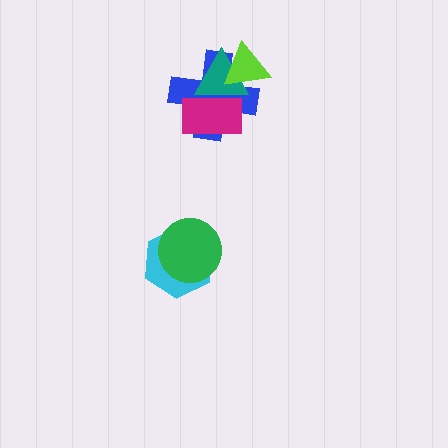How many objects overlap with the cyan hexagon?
1 object overlaps with the cyan hexagon.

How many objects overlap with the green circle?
1 object overlaps with the green circle.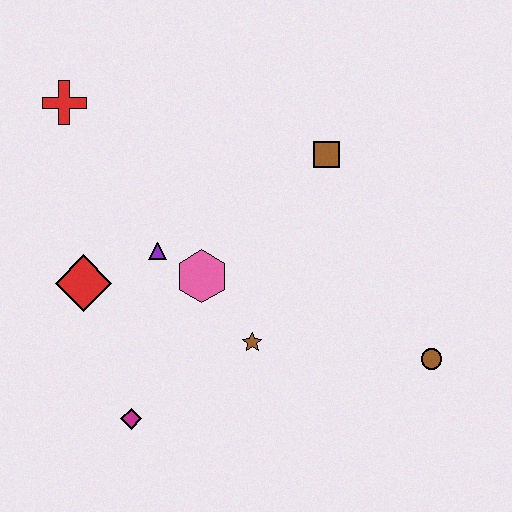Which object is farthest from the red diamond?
The brown circle is farthest from the red diamond.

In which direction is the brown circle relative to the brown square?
The brown circle is below the brown square.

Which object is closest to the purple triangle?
The pink hexagon is closest to the purple triangle.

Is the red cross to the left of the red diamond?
Yes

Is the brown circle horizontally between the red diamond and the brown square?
No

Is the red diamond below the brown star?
No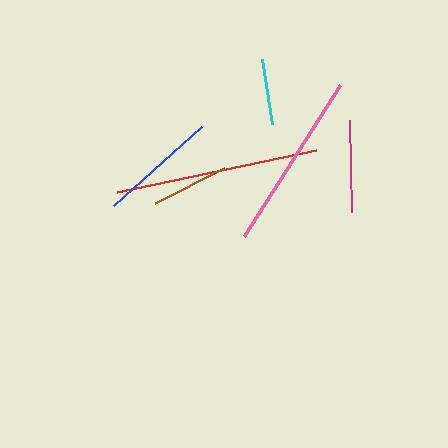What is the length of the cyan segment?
The cyan segment is approximately 65 pixels long.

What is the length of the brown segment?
The brown segment is approximately 77 pixels long.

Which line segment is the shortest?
The cyan line is the shortest at approximately 65 pixels.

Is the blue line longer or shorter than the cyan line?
The blue line is longer than the cyan line.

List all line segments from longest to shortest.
From longest to shortest: red, pink, blue, magenta, brown, cyan.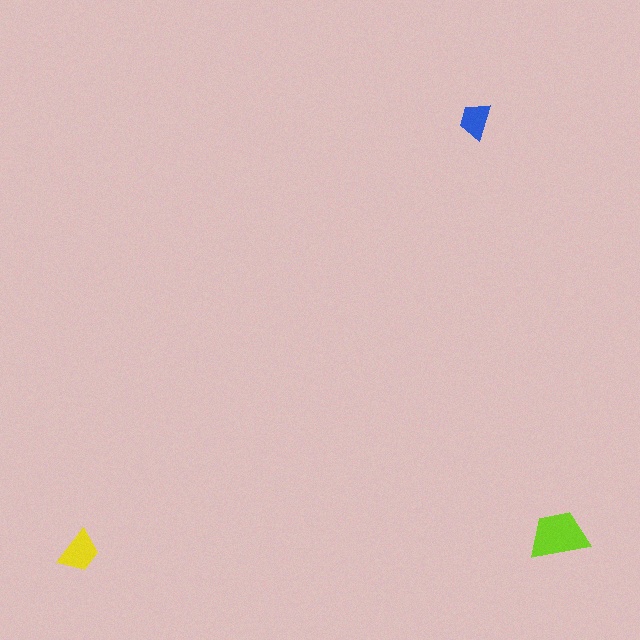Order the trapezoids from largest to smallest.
the lime one, the yellow one, the blue one.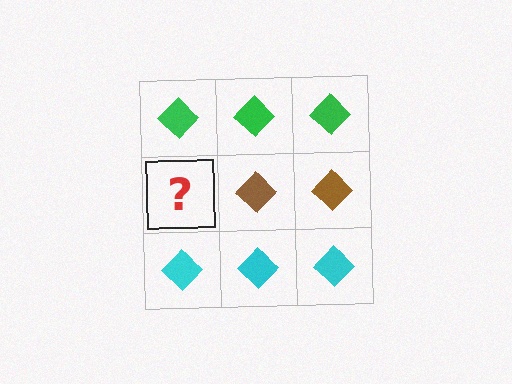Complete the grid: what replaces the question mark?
The question mark should be replaced with a brown diamond.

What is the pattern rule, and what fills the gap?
The rule is that each row has a consistent color. The gap should be filled with a brown diamond.